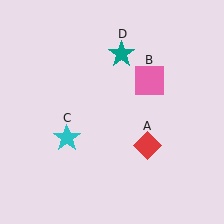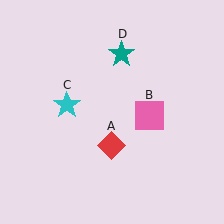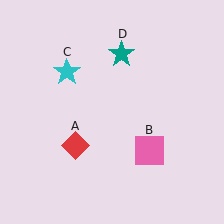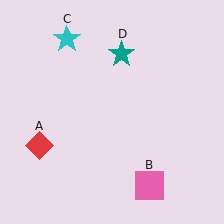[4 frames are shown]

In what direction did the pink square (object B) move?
The pink square (object B) moved down.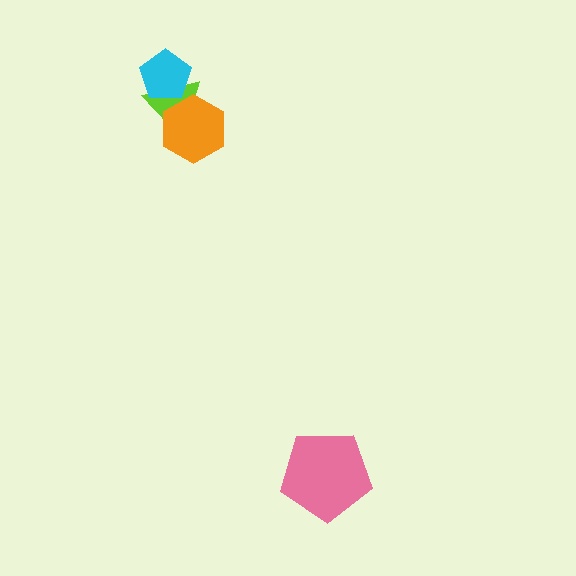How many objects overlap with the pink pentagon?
0 objects overlap with the pink pentagon.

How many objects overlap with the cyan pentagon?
1 object overlaps with the cyan pentagon.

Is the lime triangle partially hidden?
Yes, it is partially covered by another shape.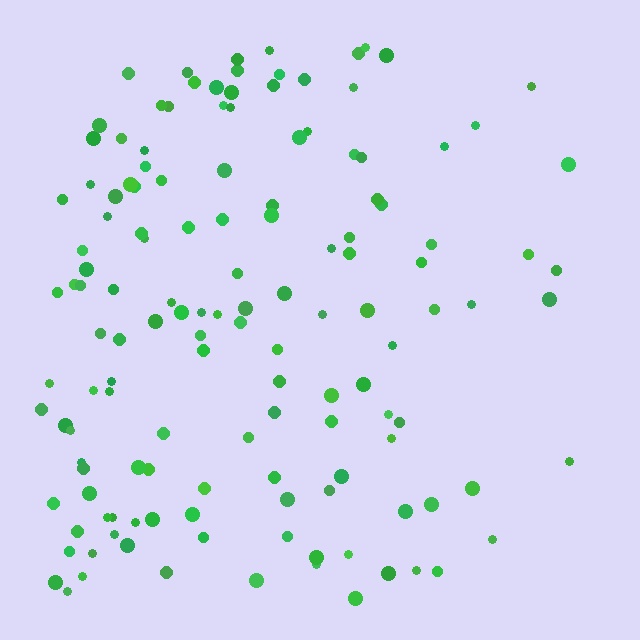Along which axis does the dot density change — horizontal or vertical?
Horizontal.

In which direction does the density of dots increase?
From right to left, with the left side densest.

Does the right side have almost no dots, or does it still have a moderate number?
Still a moderate number, just noticeably fewer than the left.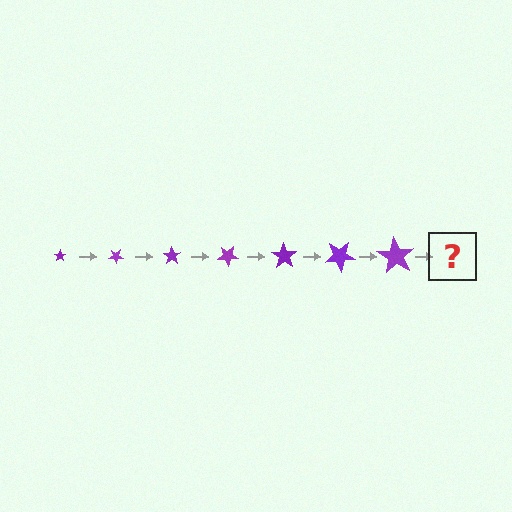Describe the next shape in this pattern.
It should be a star, larger than the previous one and rotated 245 degrees from the start.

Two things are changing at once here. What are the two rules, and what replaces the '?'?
The two rules are that the star grows larger each step and it rotates 35 degrees each step. The '?' should be a star, larger than the previous one and rotated 245 degrees from the start.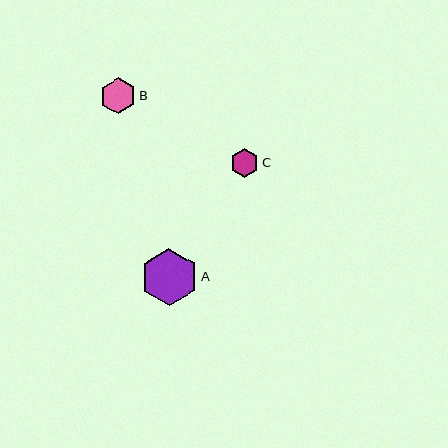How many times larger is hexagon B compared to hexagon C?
Hexagon B is approximately 1.3 times the size of hexagon C.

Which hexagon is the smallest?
Hexagon C is the smallest with a size of approximately 28 pixels.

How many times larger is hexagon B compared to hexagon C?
Hexagon B is approximately 1.3 times the size of hexagon C.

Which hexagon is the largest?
Hexagon A is the largest with a size of approximately 57 pixels.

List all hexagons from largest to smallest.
From largest to smallest: A, B, C.